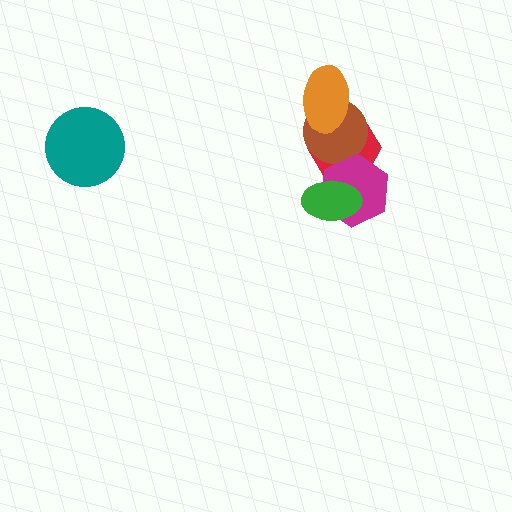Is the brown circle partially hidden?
Yes, it is partially covered by another shape.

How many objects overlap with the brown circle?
2 objects overlap with the brown circle.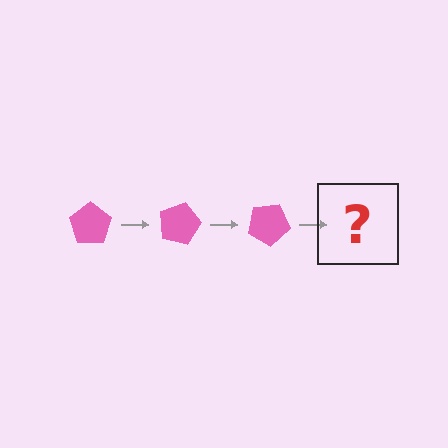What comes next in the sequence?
The next element should be a pink pentagon rotated 45 degrees.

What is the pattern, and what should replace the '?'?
The pattern is that the pentagon rotates 15 degrees each step. The '?' should be a pink pentagon rotated 45 degrees.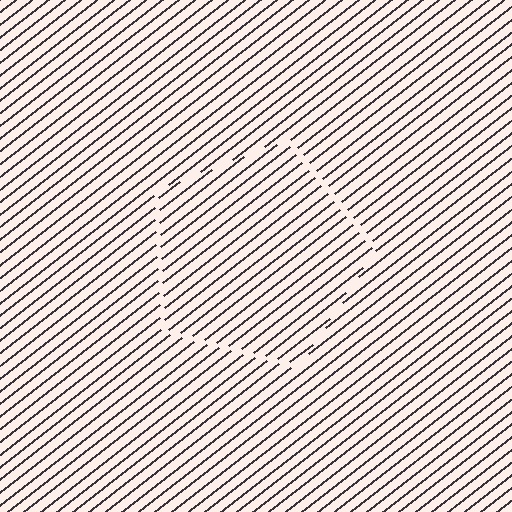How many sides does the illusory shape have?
5 sides — the line-ends trace a pentagon.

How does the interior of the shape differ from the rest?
The interior of the shape contains the same grating, shifted by half a period — the contour is defined by the phase discontinuity where line-ends from the inner and outer gratings abut.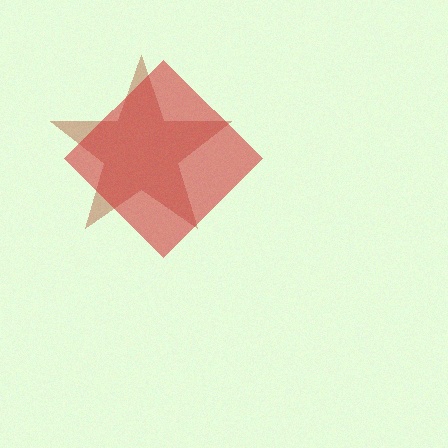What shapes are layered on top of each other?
The layered shapes are: a brown star, a red diamond.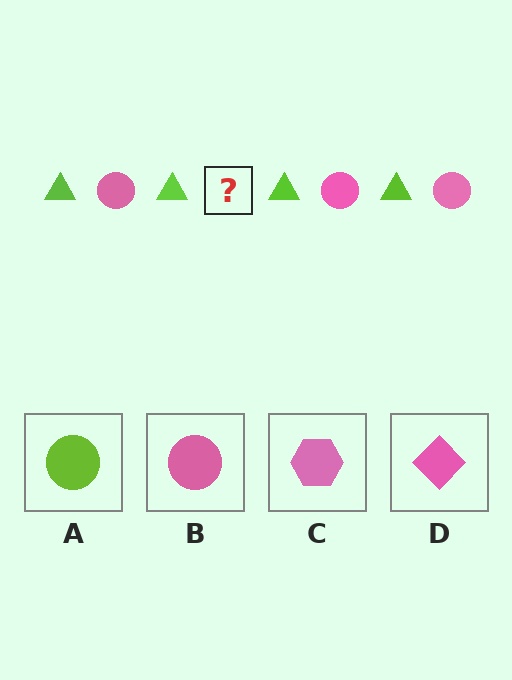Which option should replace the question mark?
Option B.